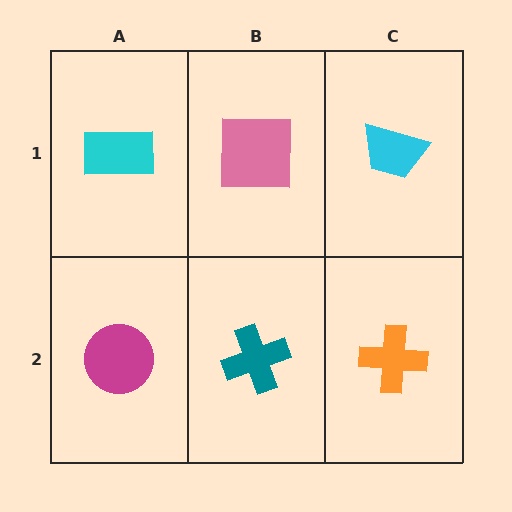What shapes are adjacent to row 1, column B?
A teal cross (row 2, column B), a cyan rectangle (row 1, column A), a cyan trapezoid (row 1, column C).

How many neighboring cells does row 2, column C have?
2.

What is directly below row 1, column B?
A teal cross.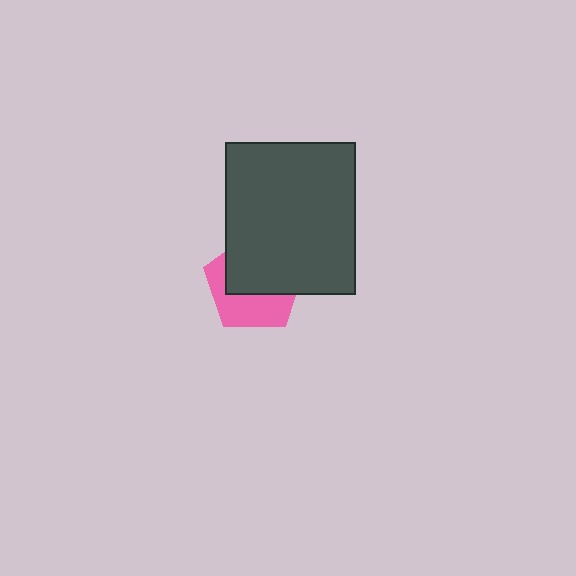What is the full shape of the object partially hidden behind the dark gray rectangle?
The partially hidden object is a pink pentagon.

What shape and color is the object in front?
The object in front is a dark gray rectangle.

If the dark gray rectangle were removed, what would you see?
You would see the complete pink pentagon.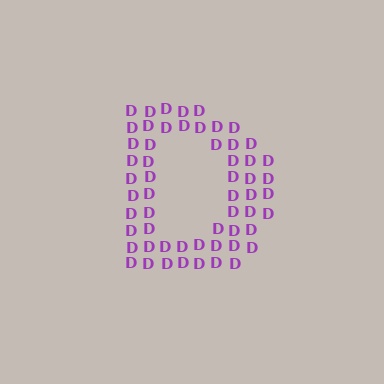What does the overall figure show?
The overall figure shows the letter D.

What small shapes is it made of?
It is made of small letter D's.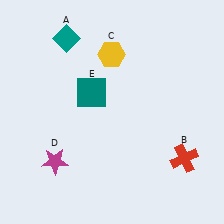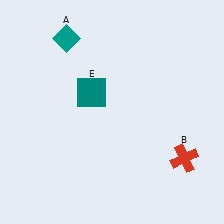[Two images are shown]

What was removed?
The yellow hexagon (C), the magenta star (D) were removed in Image 2.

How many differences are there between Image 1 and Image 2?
There are 2 differences between the two images.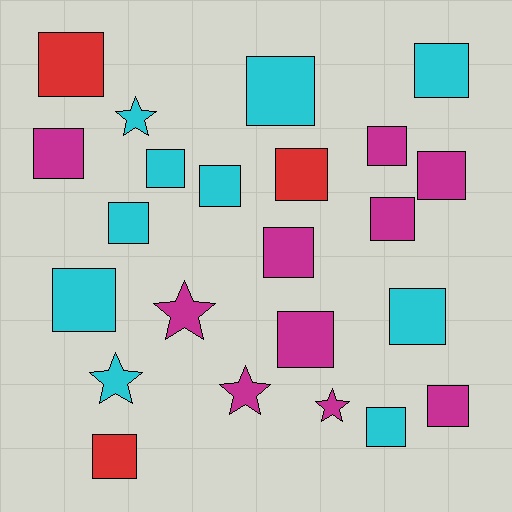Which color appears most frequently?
Magenta, with 10 objects.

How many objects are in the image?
There are 23 objects.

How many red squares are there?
There are 3 red squares.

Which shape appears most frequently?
Square, with 18 objects.